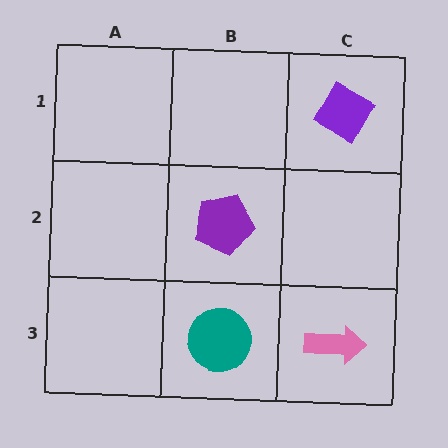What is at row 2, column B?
A purple pentagon.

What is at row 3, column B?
A teal circle.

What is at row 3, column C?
A pink arrow.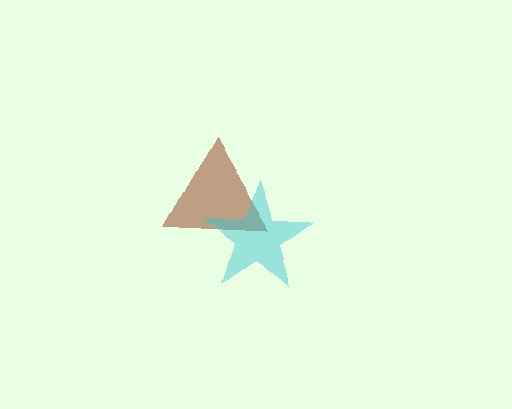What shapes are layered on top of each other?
The layered shapes are: a brown triangle, a cyan star.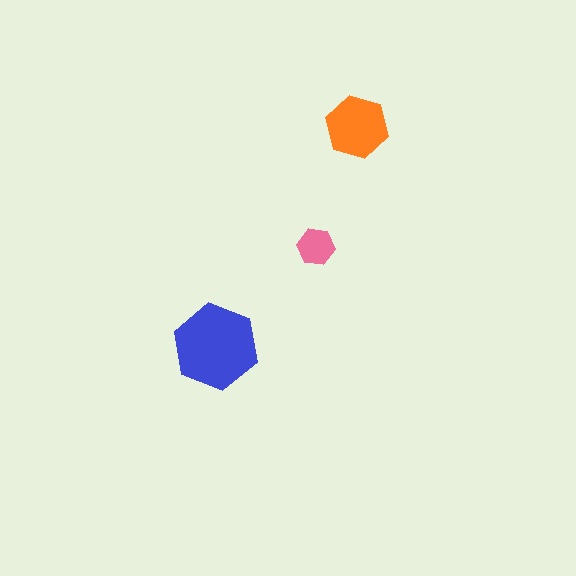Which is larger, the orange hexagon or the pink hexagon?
The orange one.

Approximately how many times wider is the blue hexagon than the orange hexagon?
About 1.5 times wider.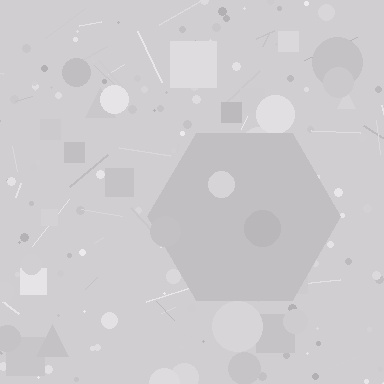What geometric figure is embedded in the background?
A hexagon is embedded in the background.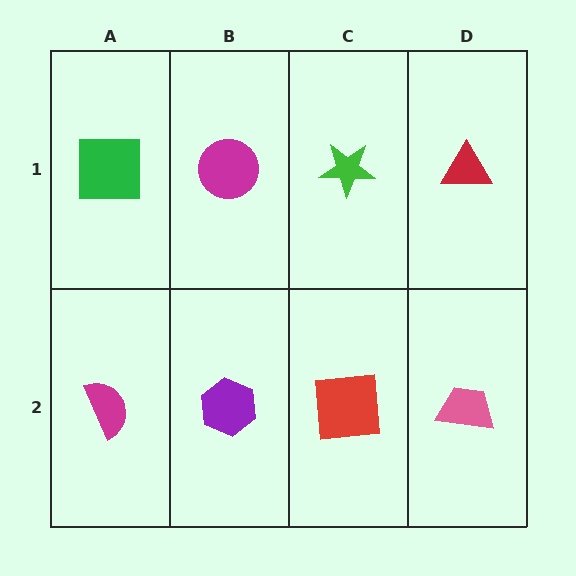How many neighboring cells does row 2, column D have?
2.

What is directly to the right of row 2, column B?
A red square.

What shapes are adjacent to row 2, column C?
A green star (row 1, column C), a purple hexagon (row 2, column B), a pink trapezoid (row 2, column D).